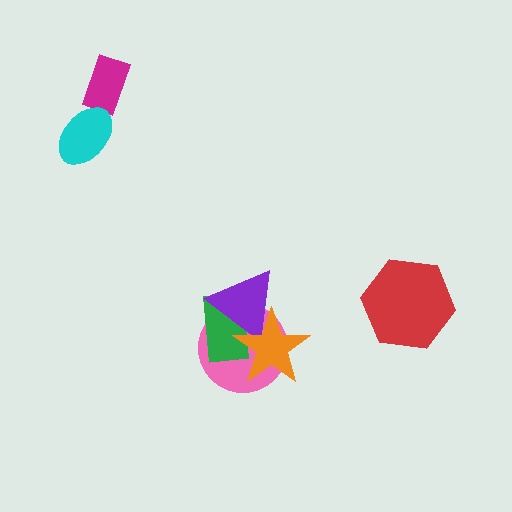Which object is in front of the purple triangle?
The orange star is in front of the purple triangle.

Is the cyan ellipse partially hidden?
No, no other shape covers it.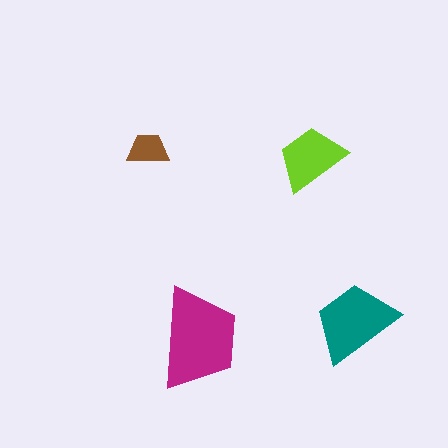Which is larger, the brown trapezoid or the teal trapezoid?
The teal one.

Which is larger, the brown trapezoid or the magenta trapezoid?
The magenta one.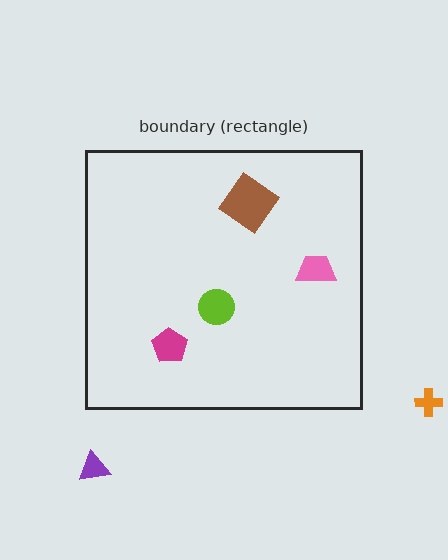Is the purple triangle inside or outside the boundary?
Outside.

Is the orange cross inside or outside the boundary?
Outside.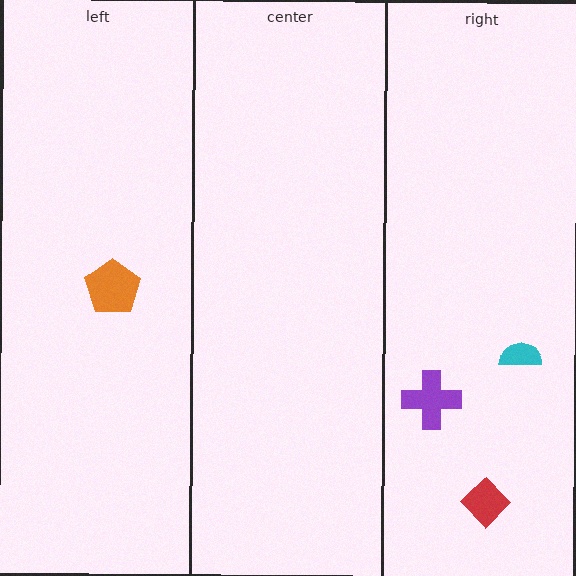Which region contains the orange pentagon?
The left region.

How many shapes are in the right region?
3.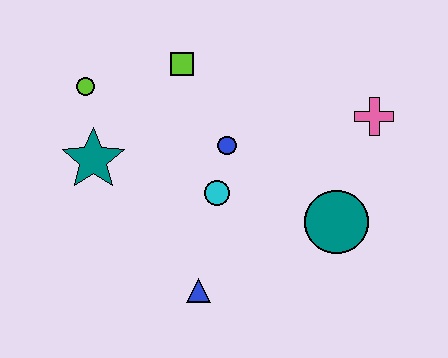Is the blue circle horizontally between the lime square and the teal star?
No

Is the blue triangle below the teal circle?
Yes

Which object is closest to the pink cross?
The teal circle is closest to the pink cross.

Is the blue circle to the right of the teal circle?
No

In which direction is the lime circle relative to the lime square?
The lime circle is to the left of the lime square.